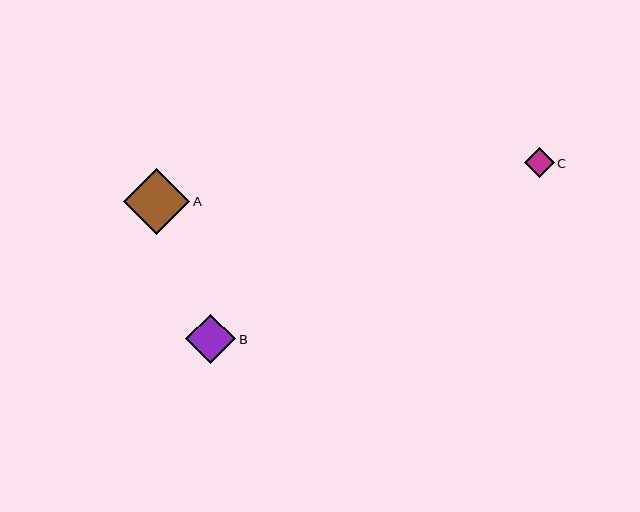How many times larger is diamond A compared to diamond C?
Diamond A is approximately 2.2 times the size of diamond C.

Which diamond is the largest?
Diamond A is the largest with a size of approximately 66 pixels.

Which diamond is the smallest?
Diamond C is the smallest with a size of approximately 30 pixels.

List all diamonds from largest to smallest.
From largest to smallest: A, B, C.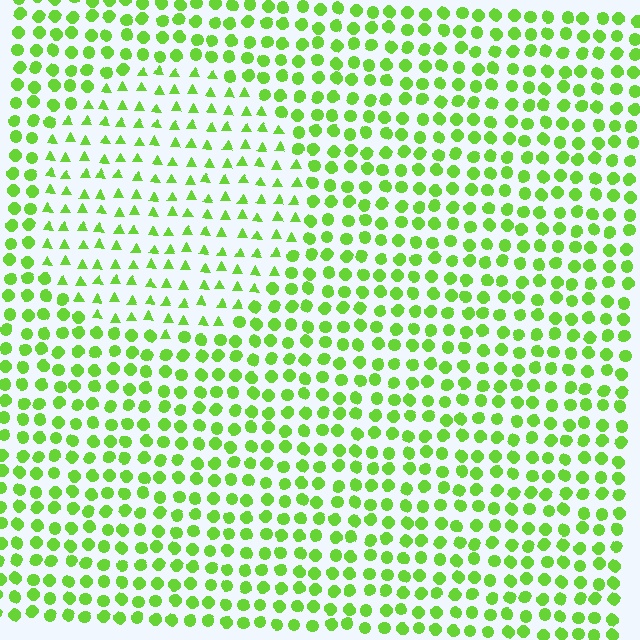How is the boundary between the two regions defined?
The boundary is defined by a change in element shape: triangles inside vs. circles outside. All elements share the same color and spacing.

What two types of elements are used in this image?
The image uses triangles inside the circle region and circles outside it.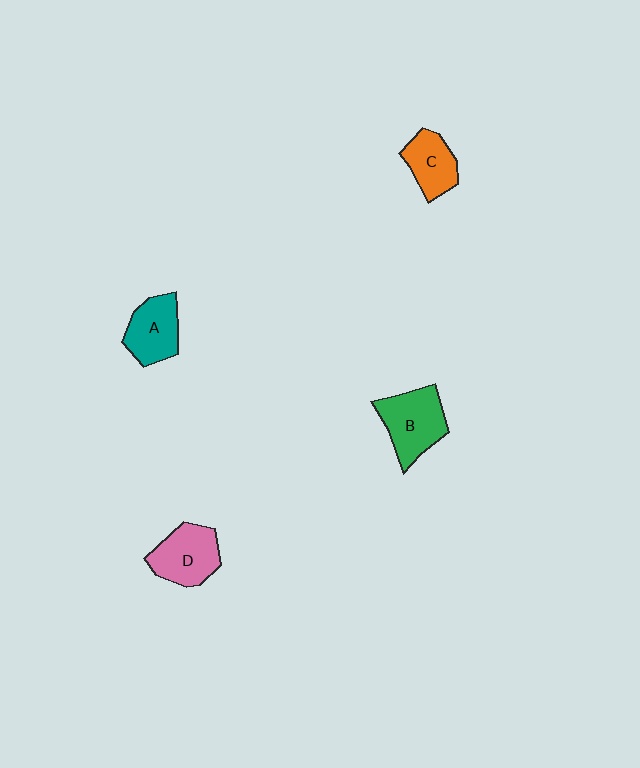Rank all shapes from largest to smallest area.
From largest to smallest: B (green), D (pink), A (teal), C (orange).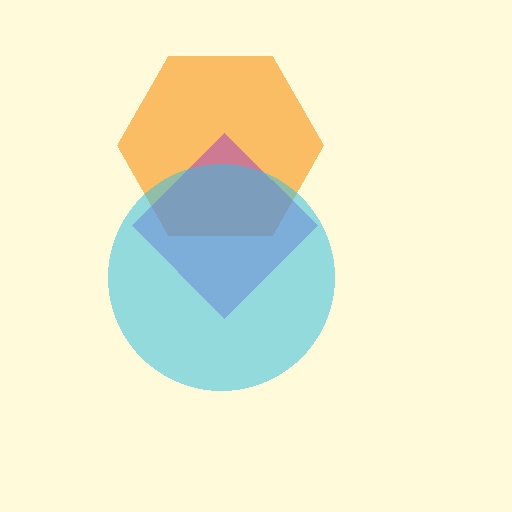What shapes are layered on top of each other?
The layered shapes are: an orange hexagon, a purple diamond, a cyan circle.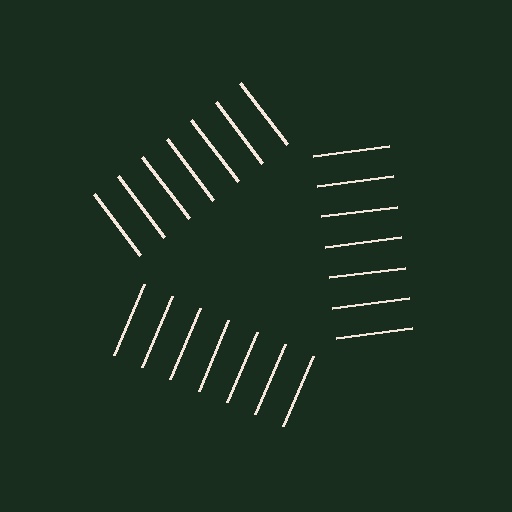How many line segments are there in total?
21 — 7 along each of the 3 edges.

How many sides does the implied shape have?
3 sides — the line-ends trace a triangle.